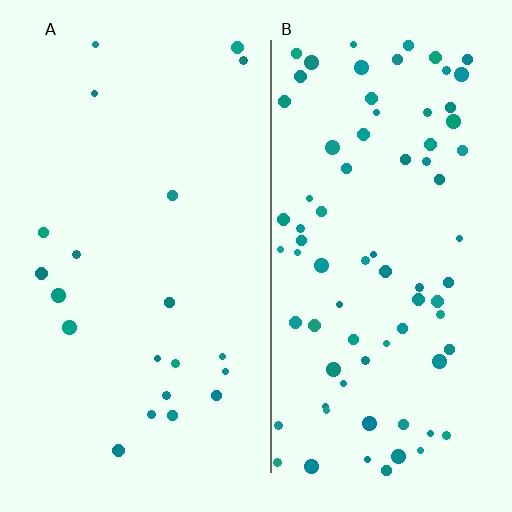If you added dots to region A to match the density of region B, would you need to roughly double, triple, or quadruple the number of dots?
Approximately quadruple.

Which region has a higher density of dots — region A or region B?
B (the right).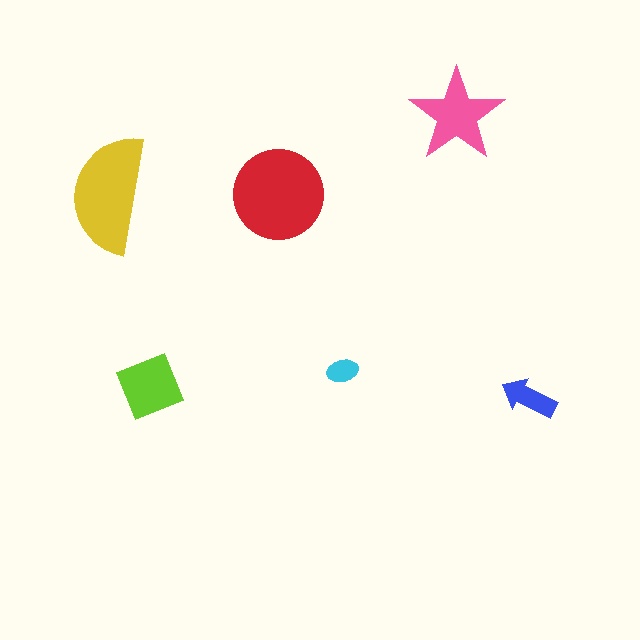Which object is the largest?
The red circle.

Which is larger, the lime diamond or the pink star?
The pink star.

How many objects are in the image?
There are 6 objects in the image.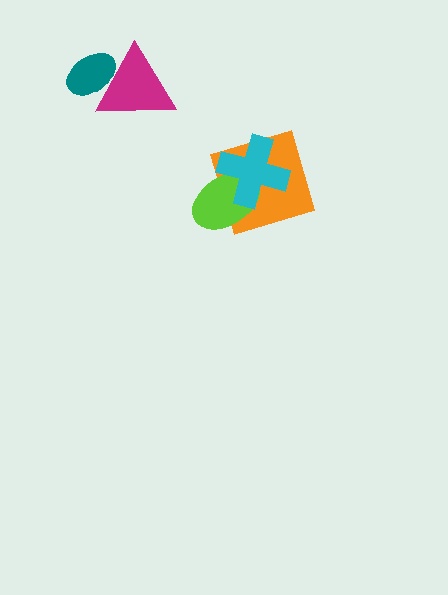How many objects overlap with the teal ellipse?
1 object overlaps with the teal ellipse.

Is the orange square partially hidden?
Yes, it is partially covered by another shape.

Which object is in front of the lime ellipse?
The cyan cross is in front of the lime ellipse.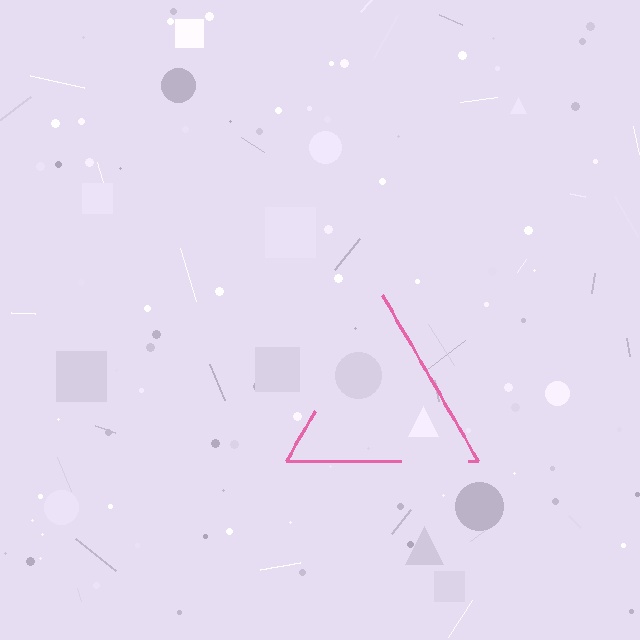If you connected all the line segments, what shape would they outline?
They would outline a triangle.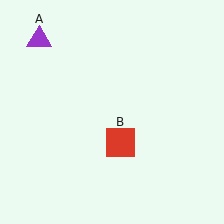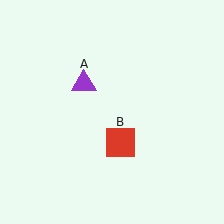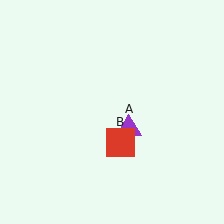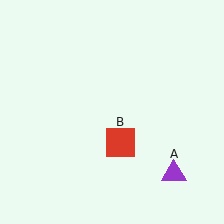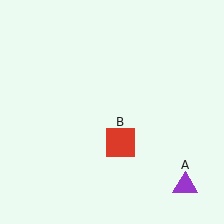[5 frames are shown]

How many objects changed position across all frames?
1 object changed position: purple triangle (object A).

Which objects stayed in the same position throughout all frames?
Red square (object B) remained stationary.